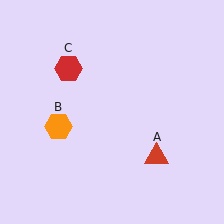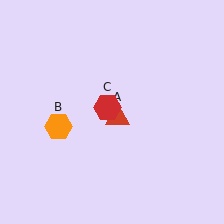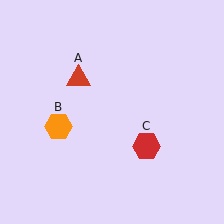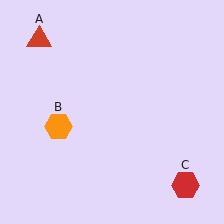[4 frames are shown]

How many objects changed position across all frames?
2 objects changed position: red triangle (object A), red hexagon (object C).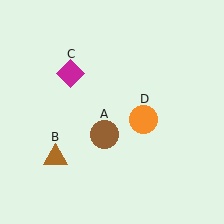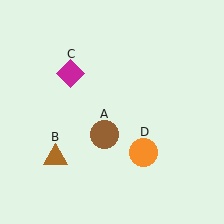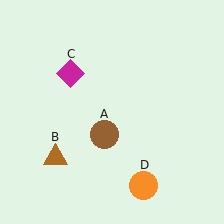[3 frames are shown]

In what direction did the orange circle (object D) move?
The orange circle (object D) moved down.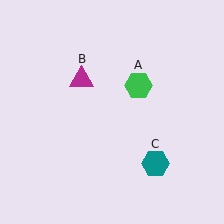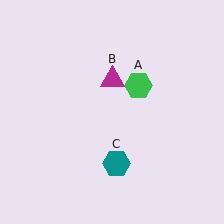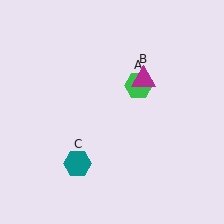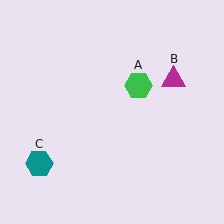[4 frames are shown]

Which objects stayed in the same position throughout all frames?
Green hexagon (object A) remained stationary.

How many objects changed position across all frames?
2 objects changed position: magenta triangle (object B), teal hexagon (object C).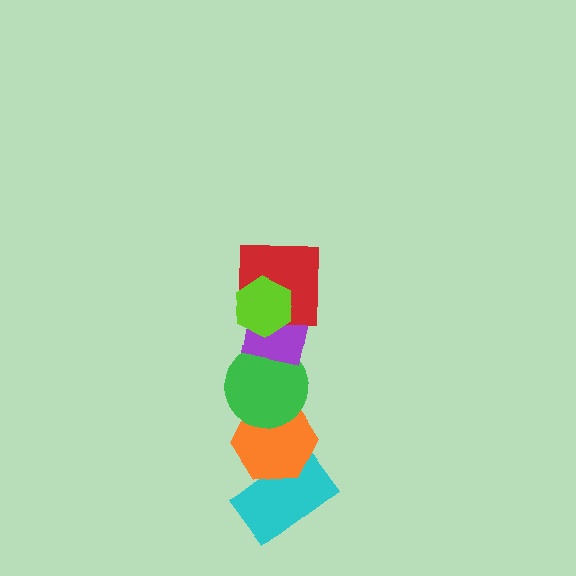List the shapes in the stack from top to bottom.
From top to bottom: the lime hexagon, the red square, the purple square, the green circle, the orange hexagon, the cyan rectangle.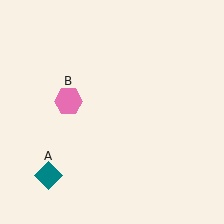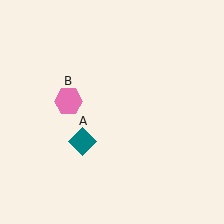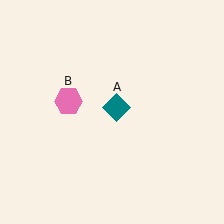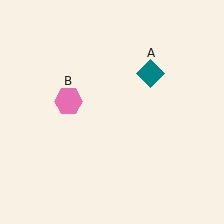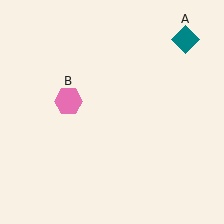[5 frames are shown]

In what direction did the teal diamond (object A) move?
The teal diamond (object A) moved up and to the right.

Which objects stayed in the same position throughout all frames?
Pink hexagon (object B) remained stationary.